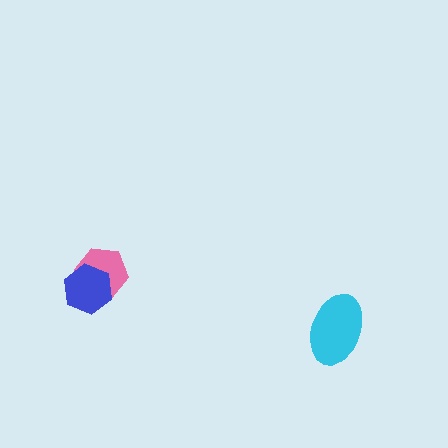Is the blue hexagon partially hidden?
No, no other shape covers it.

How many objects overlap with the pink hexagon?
1 object overlaps with the pink hexagon.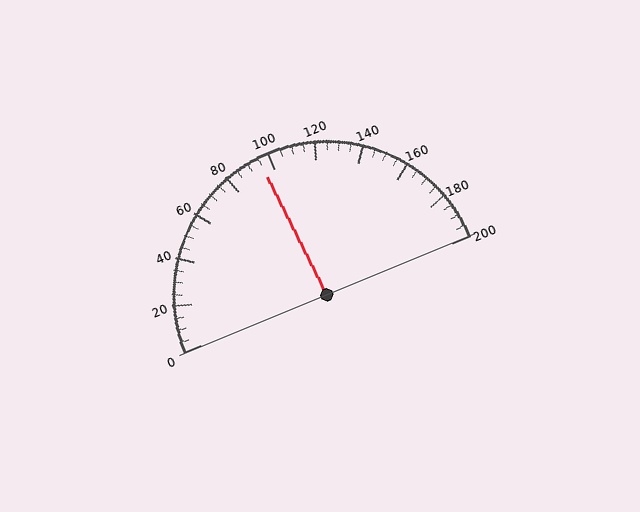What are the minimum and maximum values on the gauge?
The gauge ranges from 0 to 200.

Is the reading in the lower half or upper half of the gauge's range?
The reading is in the lower half of the range (0 to 200).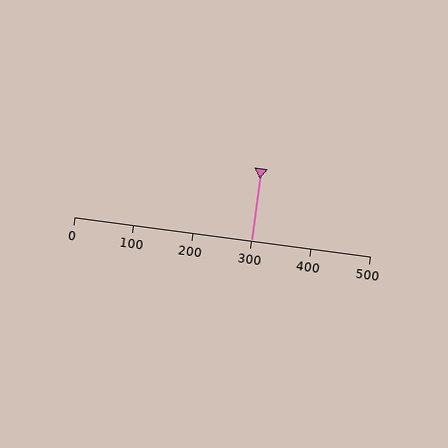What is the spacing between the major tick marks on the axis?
The major ticks are spaced 100 apart.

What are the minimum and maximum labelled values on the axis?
The axis runs from 0 to 500.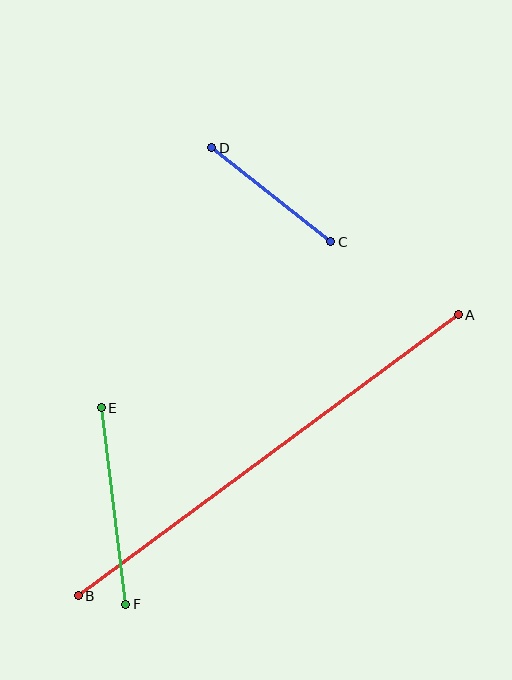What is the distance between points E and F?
The distance is approximately 198 pixels.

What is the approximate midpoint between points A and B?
The midpoint is at approximately (268, 455) pixels.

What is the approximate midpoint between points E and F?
The midpoint is at approximately (114, 506) pixels.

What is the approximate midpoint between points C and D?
The midpoint is at approximately (271, 195) pixels.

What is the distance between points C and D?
The distance is approximately 151 pixels.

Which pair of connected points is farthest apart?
Points A and B are farthest apart.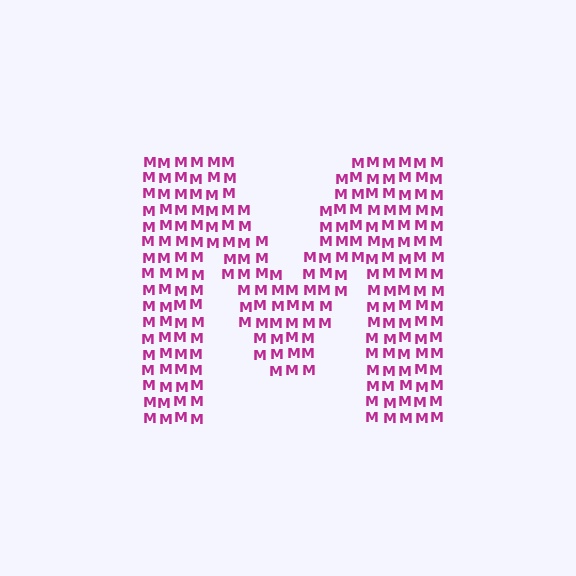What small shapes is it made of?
It is made of small letter M's.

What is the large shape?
The large shape is the letter M.